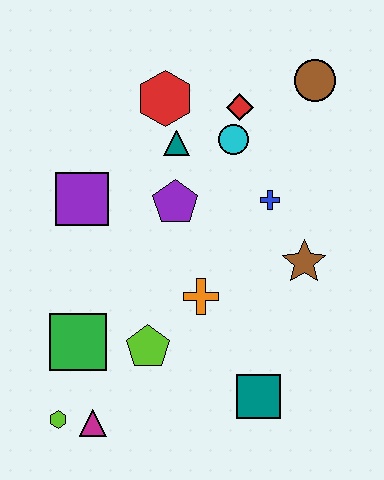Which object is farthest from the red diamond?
The lime hexagon is farthest from the red diamond.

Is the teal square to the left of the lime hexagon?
No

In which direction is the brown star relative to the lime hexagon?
The brown star is to the right of the lime hexagon.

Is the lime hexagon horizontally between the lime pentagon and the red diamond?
No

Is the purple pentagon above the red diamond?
No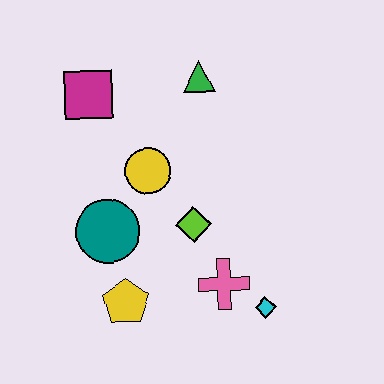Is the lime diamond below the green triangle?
Yes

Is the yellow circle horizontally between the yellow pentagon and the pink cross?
Yes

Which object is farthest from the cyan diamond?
The magenta square is farthest from the cyan diamond.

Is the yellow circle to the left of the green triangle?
Yes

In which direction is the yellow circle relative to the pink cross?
The yellow circle is above the pink cross.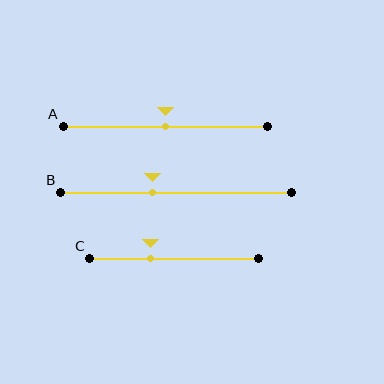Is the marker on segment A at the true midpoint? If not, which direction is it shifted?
Yes, the marker on segment A is at the true midpoint.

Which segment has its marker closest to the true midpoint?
Segment A has its marker closest to the true midpoint.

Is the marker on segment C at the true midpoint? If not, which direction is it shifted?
No, the marker on segment C is shifted to the left by about 14% of the segment length.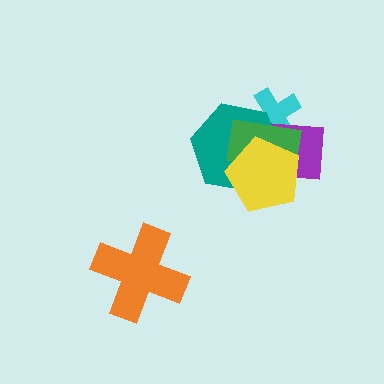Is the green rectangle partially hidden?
Yes, it is partially covered by another shape.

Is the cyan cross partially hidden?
Yes, it is partially covered by another shape.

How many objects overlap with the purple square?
4 objects overlap with the purple square.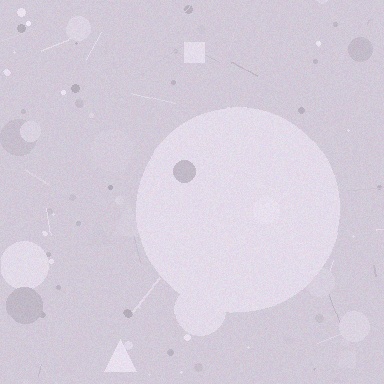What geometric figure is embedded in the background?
A circle is embedded in the background.